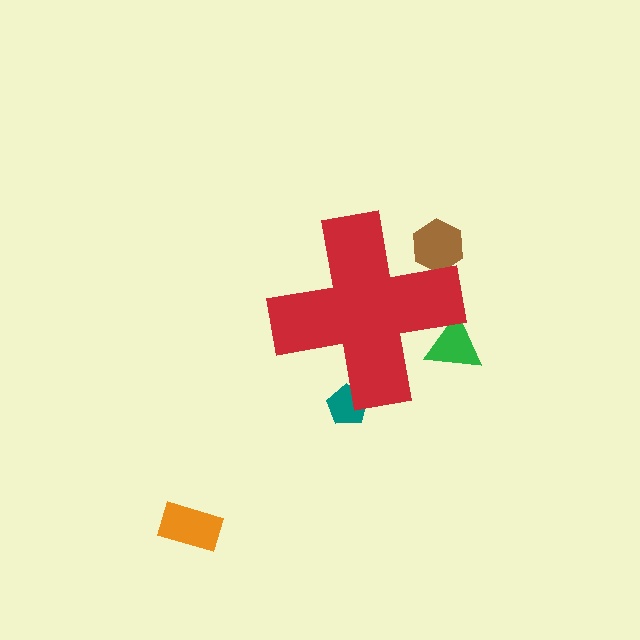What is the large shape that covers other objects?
A red cross.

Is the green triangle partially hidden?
Yes, the green triangle is partially hidden behind the red cross.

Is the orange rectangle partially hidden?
No, the orange rectangle is fully visible.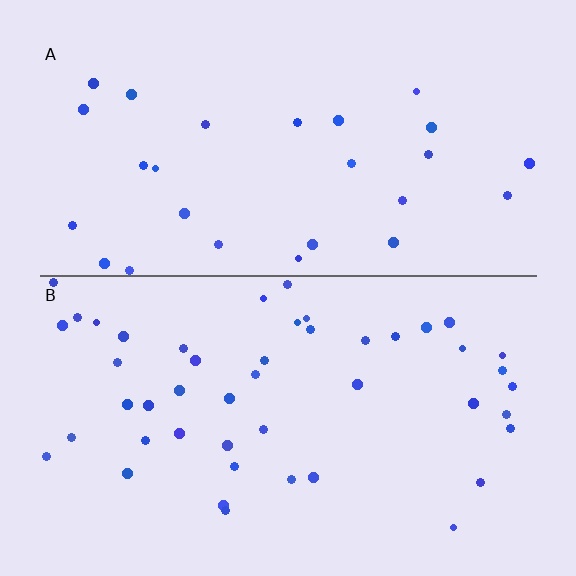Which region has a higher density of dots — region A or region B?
B (the bottom).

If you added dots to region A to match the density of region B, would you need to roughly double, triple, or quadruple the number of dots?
Approximately double.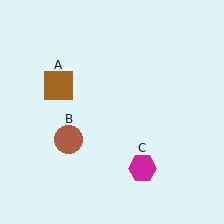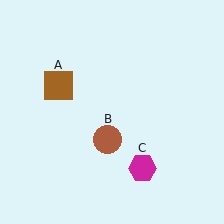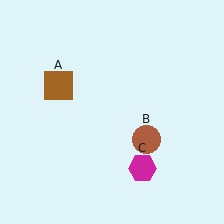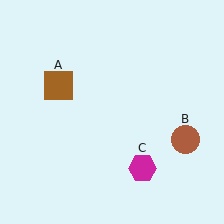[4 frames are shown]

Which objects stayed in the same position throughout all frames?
Brown square (object A) and magenta hexagon (object C) remained stationary.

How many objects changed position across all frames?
1 object changed position: brown circle (object B).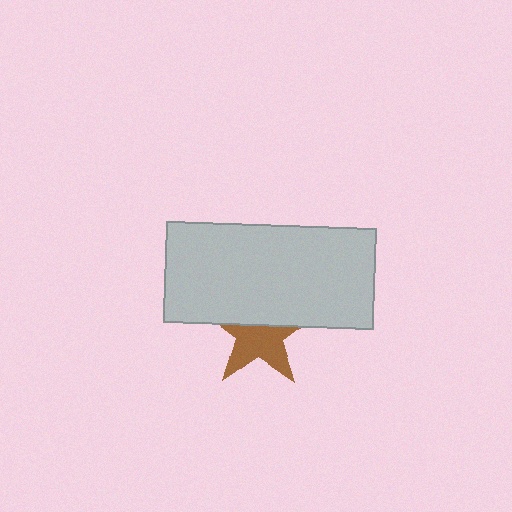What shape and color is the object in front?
The object in front is a light gray rectangle.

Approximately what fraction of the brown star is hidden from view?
Roughly 45% of the brown star is hidden behind the light gray rectangle.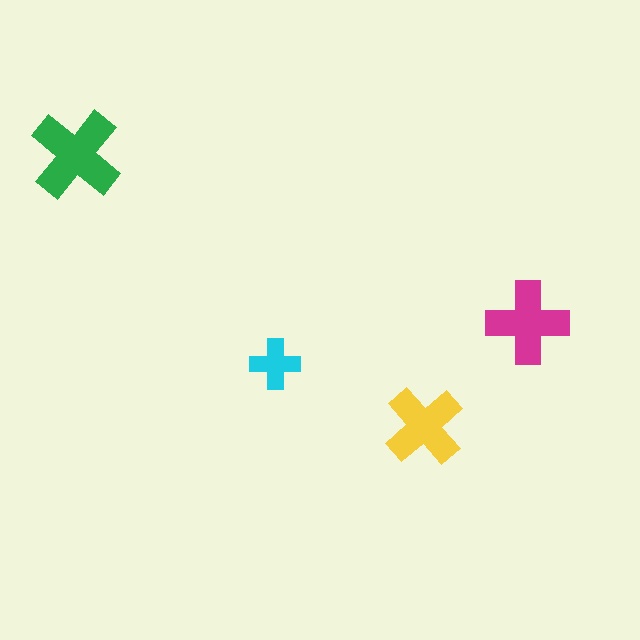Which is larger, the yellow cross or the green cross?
The green one.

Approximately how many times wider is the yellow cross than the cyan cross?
About 1.5 times wider.